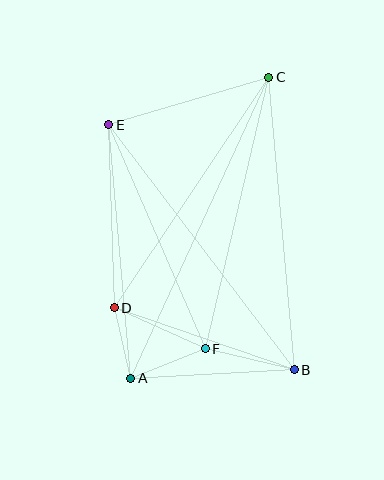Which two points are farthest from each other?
Points A and C are farthest from each other.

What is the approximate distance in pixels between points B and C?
The distance between B and C is approximately 294 pixels.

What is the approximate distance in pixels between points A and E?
The distance between A and E is approximately 254 pixels.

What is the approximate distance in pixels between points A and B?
The distance between A and B is approximately 164 pixels.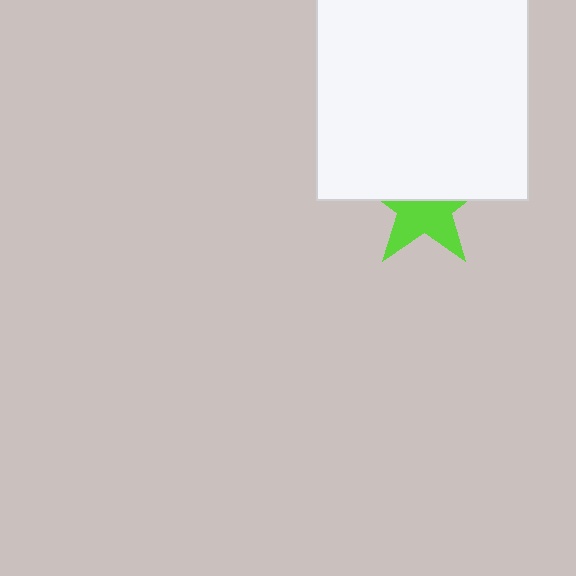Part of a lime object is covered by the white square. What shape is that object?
It is a star.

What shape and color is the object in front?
The object in front is a white square.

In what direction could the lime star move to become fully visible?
The lime star could move down. That would shift it out from behind the white square entirely.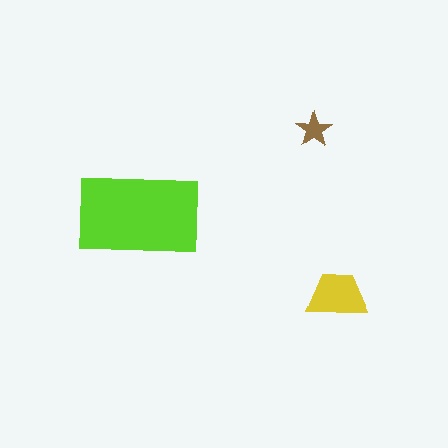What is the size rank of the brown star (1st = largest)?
3rd.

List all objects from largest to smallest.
The lime rectangle, the yellow trapezoid, the brown star.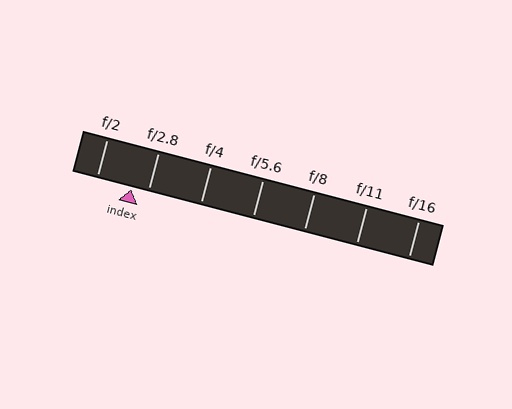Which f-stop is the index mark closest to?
The index mark is closest to f/2.8.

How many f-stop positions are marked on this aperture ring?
There are 7 f-stop positions marked.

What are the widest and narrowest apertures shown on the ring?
The widest aperture shown is f/2 and the narrowest is f/16.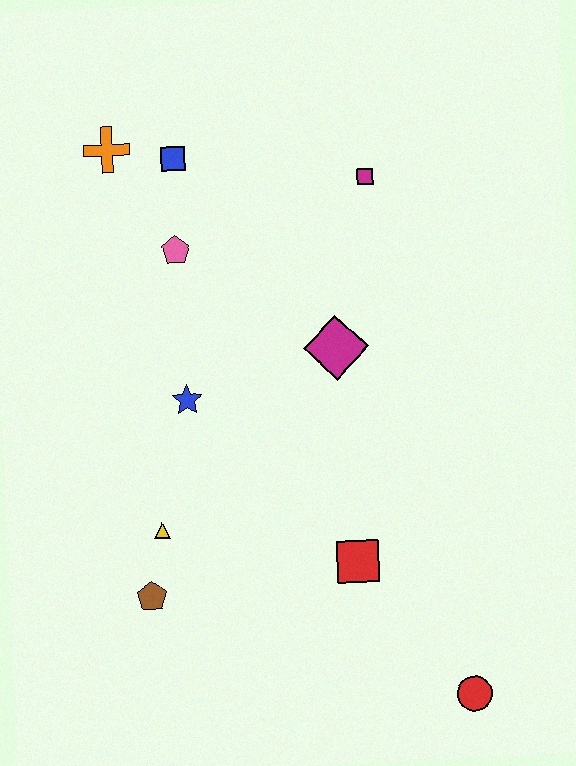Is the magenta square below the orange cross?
Yes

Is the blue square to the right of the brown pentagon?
Yes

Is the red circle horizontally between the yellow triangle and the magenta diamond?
No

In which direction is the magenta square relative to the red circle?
The magenta square is above the red circle.